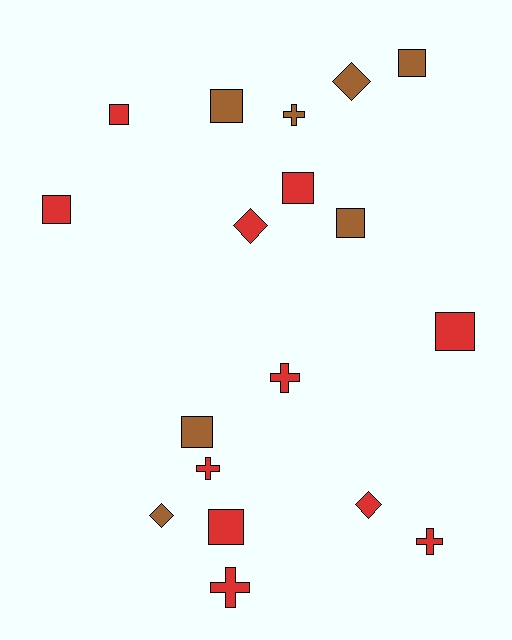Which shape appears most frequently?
Square, with 9 objects.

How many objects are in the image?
There are 18 objects.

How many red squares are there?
There are 5 red squares.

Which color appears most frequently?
Red, with 11 objects.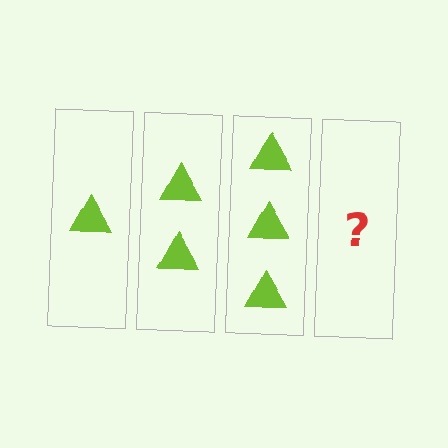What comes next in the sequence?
The next element should be 4 triangles.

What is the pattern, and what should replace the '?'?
The pattern is that each step adds one more triangle. The '?' should be 4 triangles.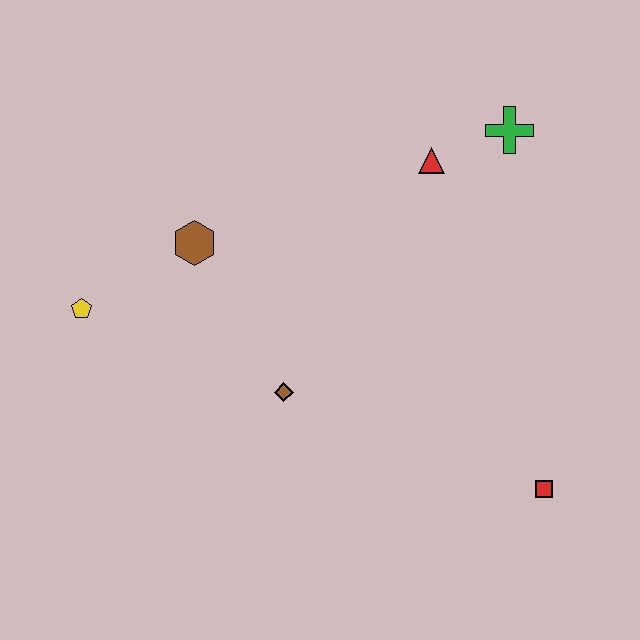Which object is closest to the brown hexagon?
The yellow pentagon is closest to the brown hexagon.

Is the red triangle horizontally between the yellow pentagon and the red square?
Yes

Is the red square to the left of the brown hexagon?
No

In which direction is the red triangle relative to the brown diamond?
The red triangle is above the brown diamond.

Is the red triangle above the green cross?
No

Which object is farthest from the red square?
The yellow pentagon is farthest from the red square.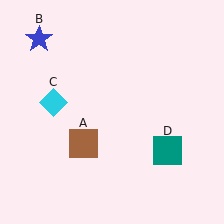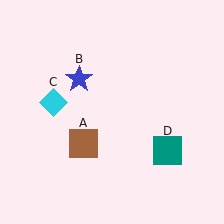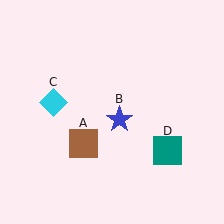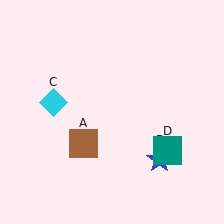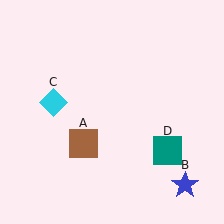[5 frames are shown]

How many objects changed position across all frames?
1 object changed position: blue star (object B).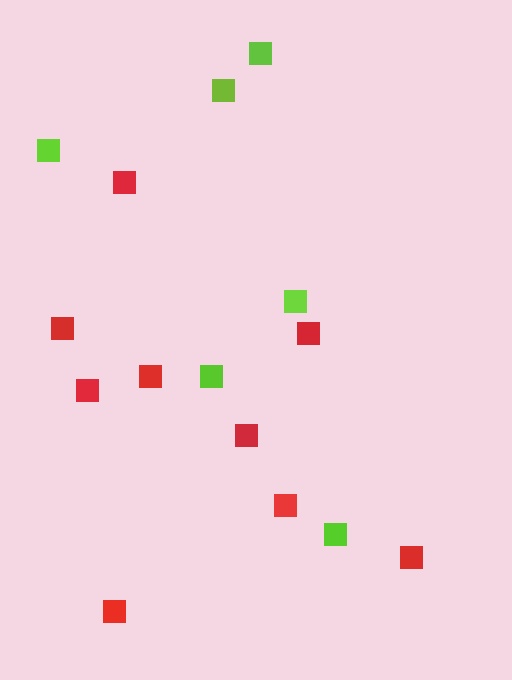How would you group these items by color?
There are 2 groups: one group of red squares (9) and one group of lime squares (6).